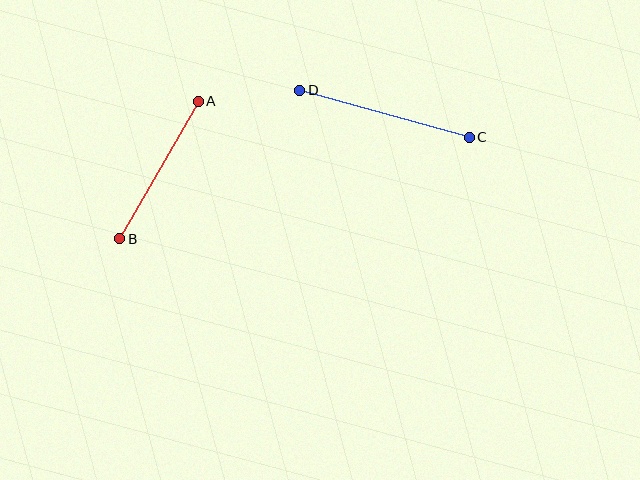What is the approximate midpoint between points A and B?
The midpoint is at approximately (159, 170) pixels.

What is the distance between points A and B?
The distance is approximately 158 pixels.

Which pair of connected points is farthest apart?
Points C and D are farthest apart.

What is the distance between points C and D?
The distance is approximately 176 pixels.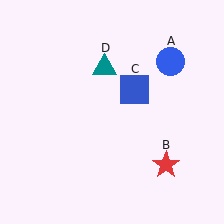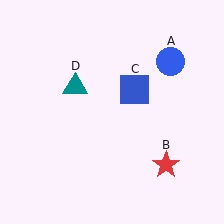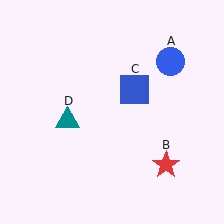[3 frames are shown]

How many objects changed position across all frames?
1 object changed position: teal triangle (object D).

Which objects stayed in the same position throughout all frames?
Blue circle (object A) and red star (object B) and blue square (object C) remained stationary.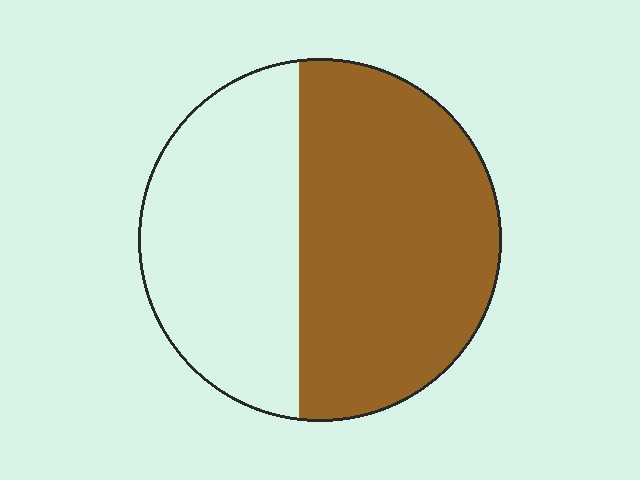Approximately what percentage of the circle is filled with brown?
Approximately 55%.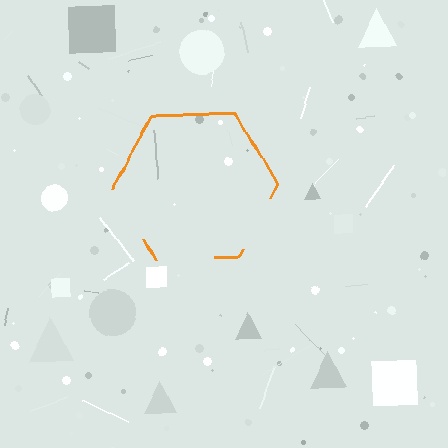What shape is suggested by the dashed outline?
The dashed outline suggests a hexagon.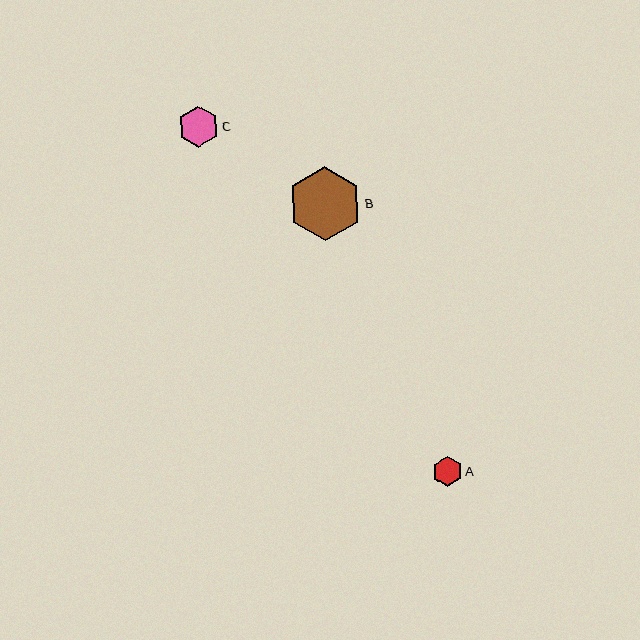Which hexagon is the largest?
Hexagon B is the largest with a size of approximately 74 pixels.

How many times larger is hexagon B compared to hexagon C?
Hexagon B is approximately 1.8 times the size of hexagon C.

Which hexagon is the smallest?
Hexagon A is the smallest with a size of approximately 30 pixels.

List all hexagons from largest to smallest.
From largest to smallest: B, C, A.